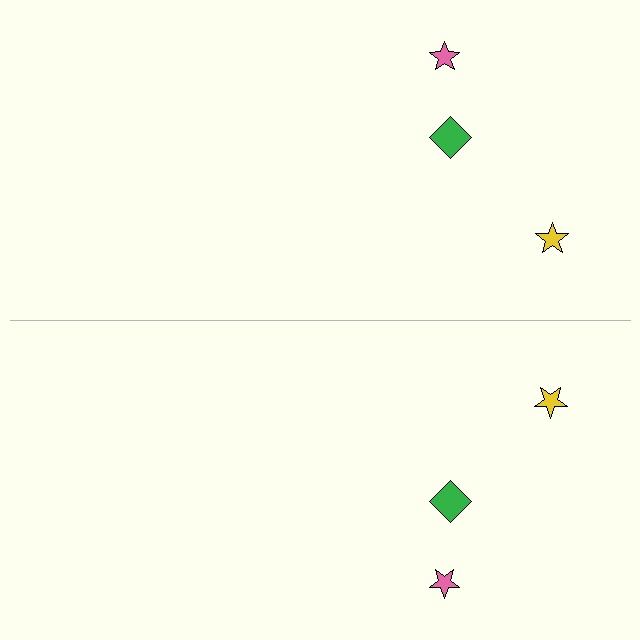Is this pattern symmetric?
Yes, this pattern has bilateral (reflection) symmetry.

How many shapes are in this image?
There are 6 shapes in this image.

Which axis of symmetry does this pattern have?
The pattern has a horizontal axis of symmetry running through the center of the image.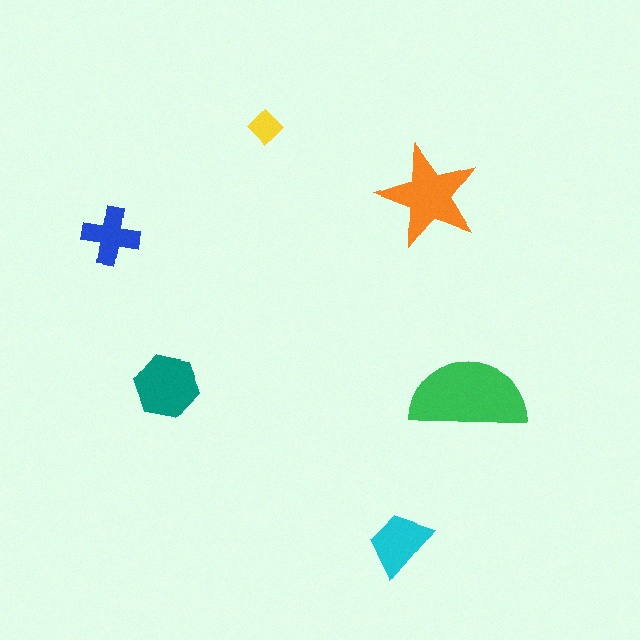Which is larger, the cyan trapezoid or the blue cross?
The cyan trapezoid.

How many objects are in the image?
There are 6 objects in the image.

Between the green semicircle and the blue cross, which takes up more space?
The green semicircle.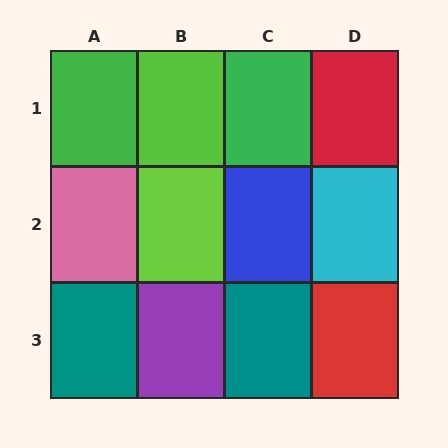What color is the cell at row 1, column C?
Green.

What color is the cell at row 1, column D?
Red.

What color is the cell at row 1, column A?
Green.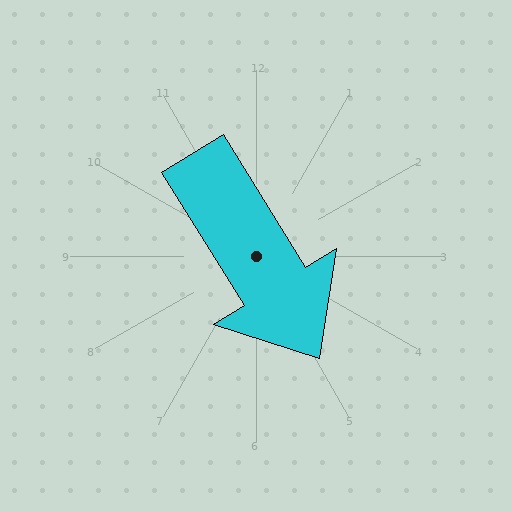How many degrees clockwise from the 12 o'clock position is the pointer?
Approximately 148 degrees.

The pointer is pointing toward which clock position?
Roughly 5 o'clock.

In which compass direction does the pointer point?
Southeast.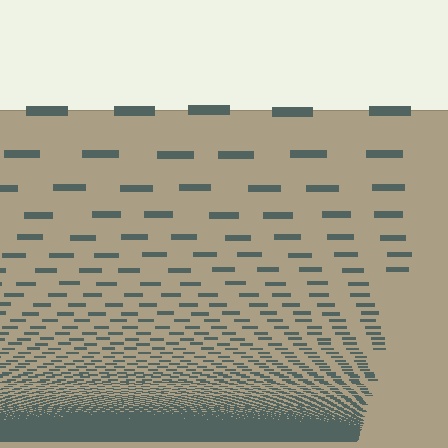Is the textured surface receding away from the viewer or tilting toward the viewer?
The surface appears to tilt toward the viewer. Texture elements get larger and sparser toward the top.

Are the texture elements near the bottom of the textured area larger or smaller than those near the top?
Smaller. The gradient is inverted — elements near the bottom are smaller and denser.